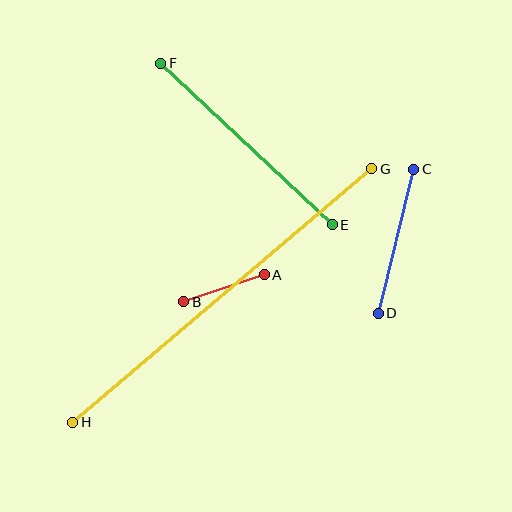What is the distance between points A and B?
The distance is approximately 85 pixels.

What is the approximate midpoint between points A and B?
The midpoint is at approximately (224, 288) pixels.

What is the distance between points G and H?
The distance is approximately 392 pixels.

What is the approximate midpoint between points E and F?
The midpoint is at approximately (247, 144) pixels.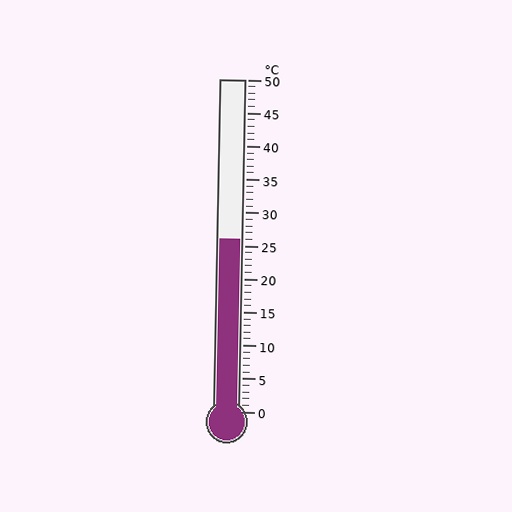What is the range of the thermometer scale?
The thermometer scale ranges from 0°C to 50°C.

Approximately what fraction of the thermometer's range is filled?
The thermometer is filled to approximately 50% of its range.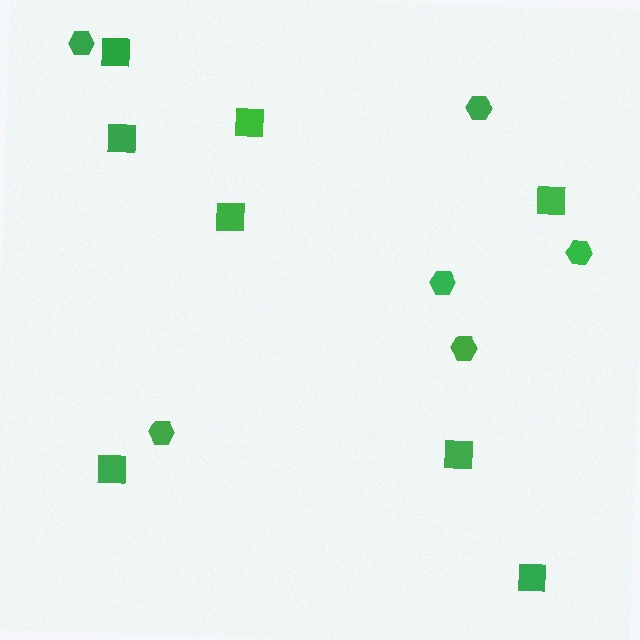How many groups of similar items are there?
There are 2 groups: one group of squares (8) and one group of hexagons (6).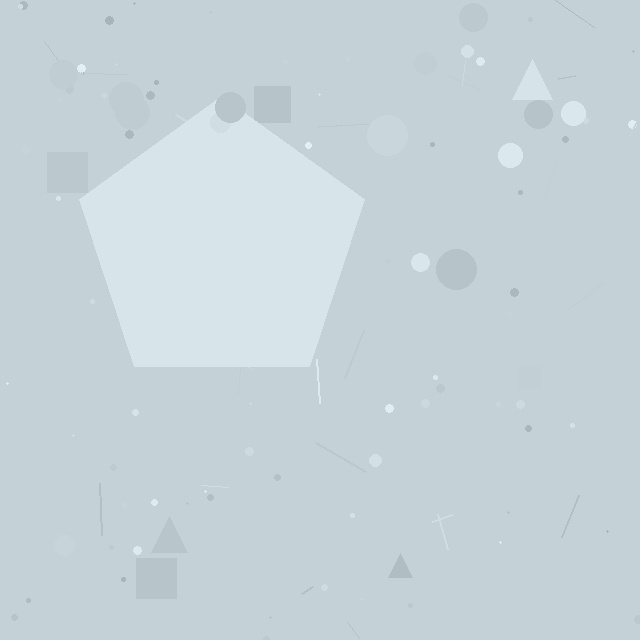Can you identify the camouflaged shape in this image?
The camouflaged shape is a pentagon.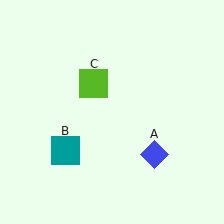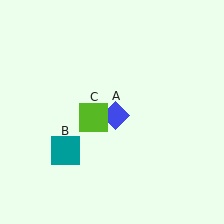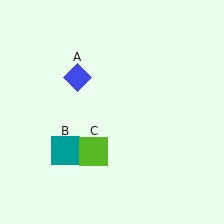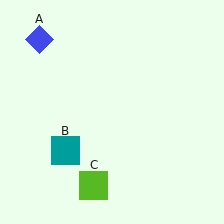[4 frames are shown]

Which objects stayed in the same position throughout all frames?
Teal square (object B) remained stationary.